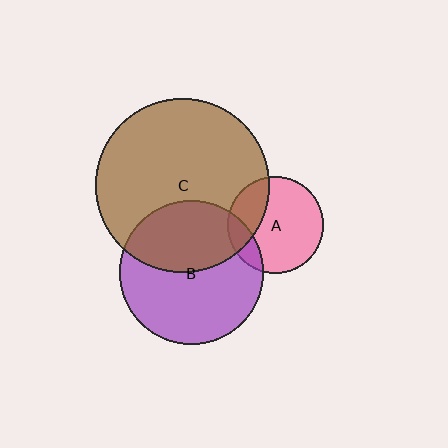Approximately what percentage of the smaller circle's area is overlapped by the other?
Approximately 40%.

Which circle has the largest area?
Circle C (brown).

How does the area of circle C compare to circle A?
Approximately 3.2 times.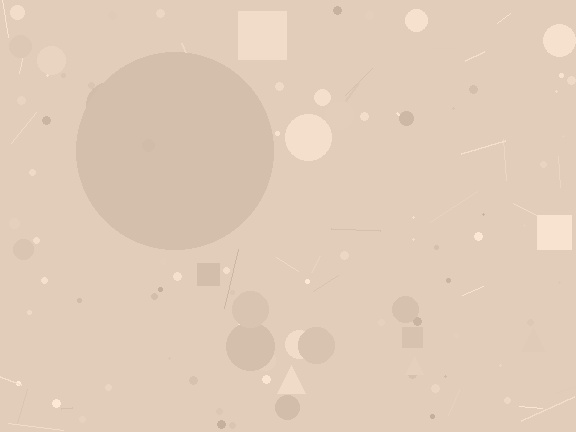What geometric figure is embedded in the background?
A circle is embedded in the background.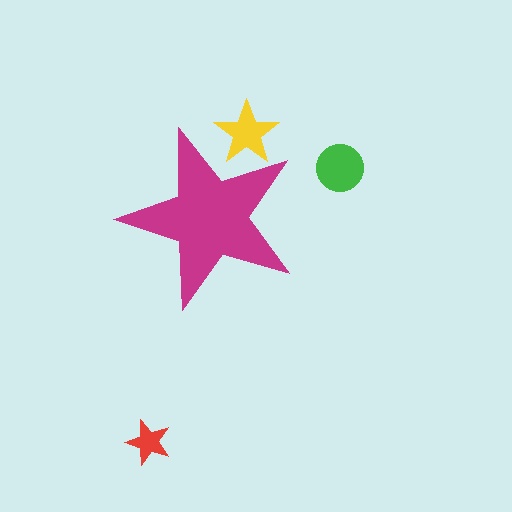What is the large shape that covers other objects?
A magenta star.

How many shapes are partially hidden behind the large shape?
1 shape is partially hidden.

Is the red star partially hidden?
No, the red star is fully visible.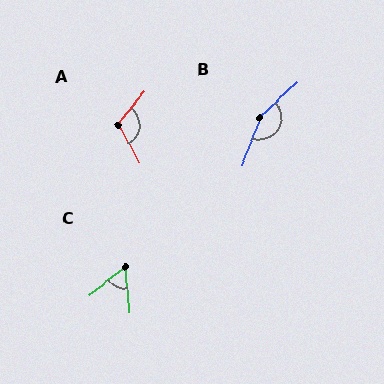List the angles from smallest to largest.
C (56°), A (112°), B (154°).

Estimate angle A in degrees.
Approximately 112 degrees.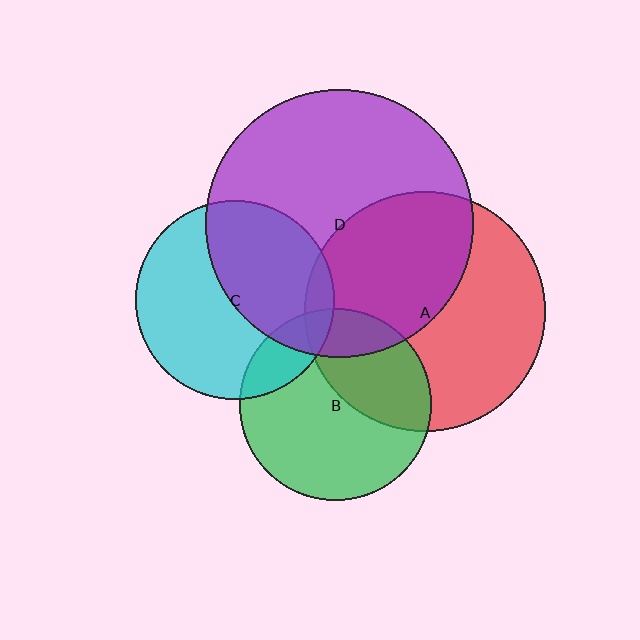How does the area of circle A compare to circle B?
Approximately 1.6 times.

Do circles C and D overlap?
Yes.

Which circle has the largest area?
Circle D (purple).